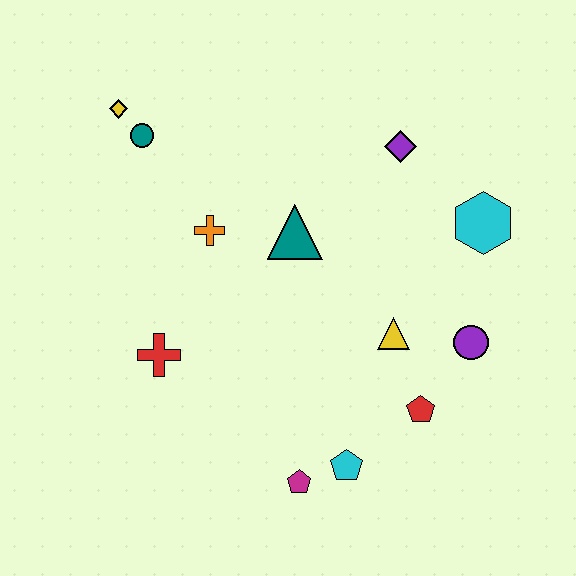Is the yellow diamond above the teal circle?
Yes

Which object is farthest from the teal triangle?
The magenta pentagon is farthest from the teal triangle.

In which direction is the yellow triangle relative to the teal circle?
The yellow triangle is to the right of the teal circle.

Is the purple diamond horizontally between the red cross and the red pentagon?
Yes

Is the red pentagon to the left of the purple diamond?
No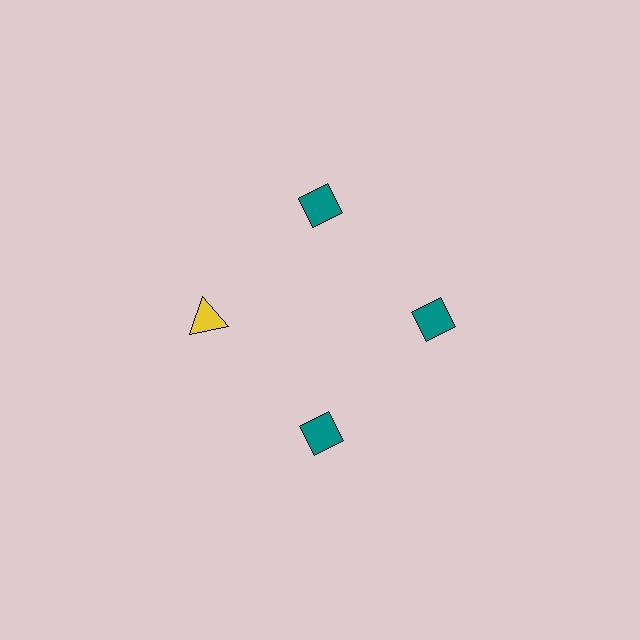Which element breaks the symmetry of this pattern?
The yellow triangle at roughly the 9 o'clock position breaks the symmetry. All other shapes are teal diamonds.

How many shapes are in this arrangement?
There are 4 shapes arranged in a ring pattern.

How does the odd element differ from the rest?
It differs in both color (yellow instead of teal) and shape (triangle instead of diamond).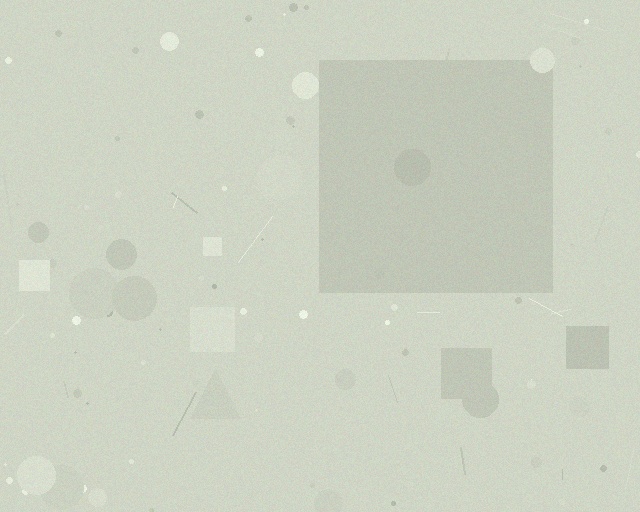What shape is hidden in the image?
A square is hidden in the image.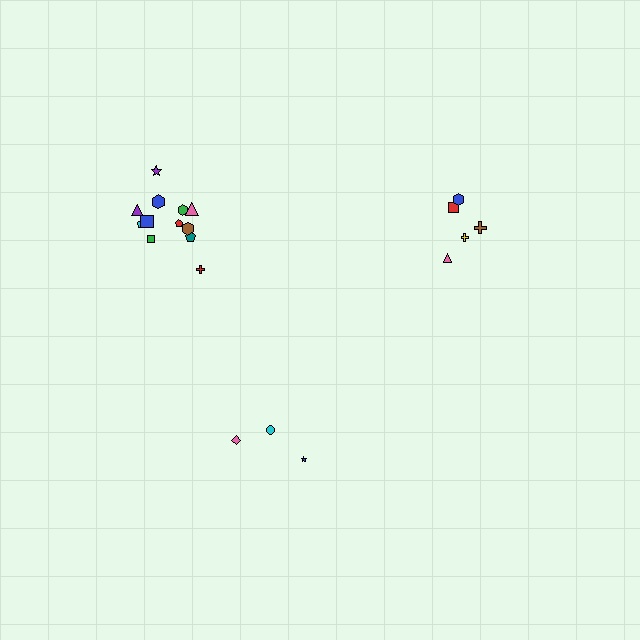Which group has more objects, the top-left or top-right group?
The top-left group.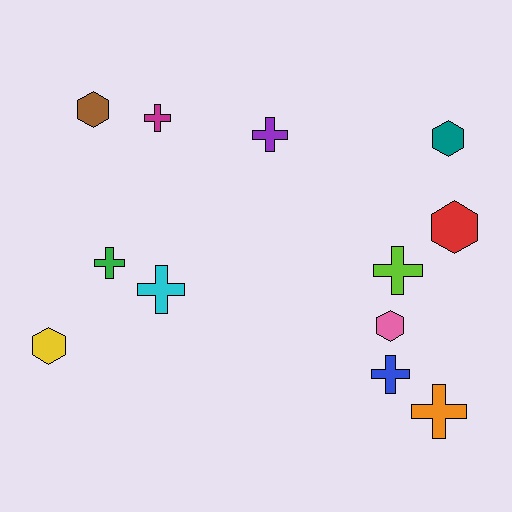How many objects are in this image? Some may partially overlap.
There are 12 objects.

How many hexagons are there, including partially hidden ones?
There are 5 hexagons.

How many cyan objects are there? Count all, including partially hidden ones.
There is 1 cyan object.